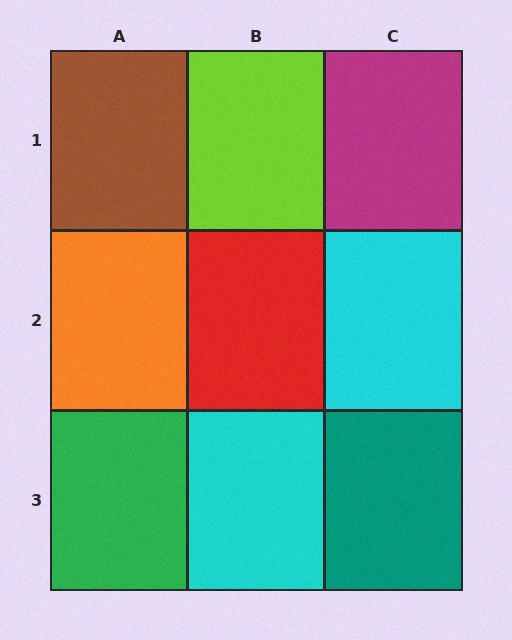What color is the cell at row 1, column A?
Brown.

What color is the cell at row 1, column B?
Lime.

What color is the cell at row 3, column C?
Teal.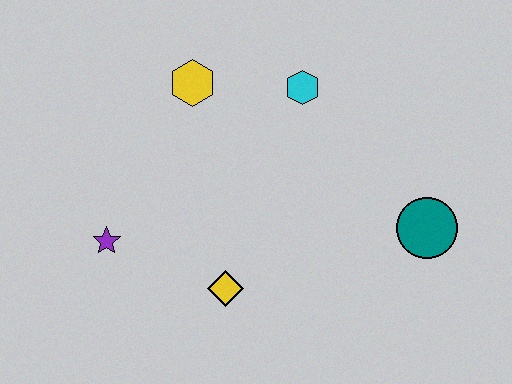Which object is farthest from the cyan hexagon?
The purple star is farthest from the cyan hexagon.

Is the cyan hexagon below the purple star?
No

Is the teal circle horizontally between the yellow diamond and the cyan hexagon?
No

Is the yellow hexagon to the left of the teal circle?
Yes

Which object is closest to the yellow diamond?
The purple star is closest to the yellow diamond.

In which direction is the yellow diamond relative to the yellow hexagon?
The yellow diamond is below the yellow hexagon.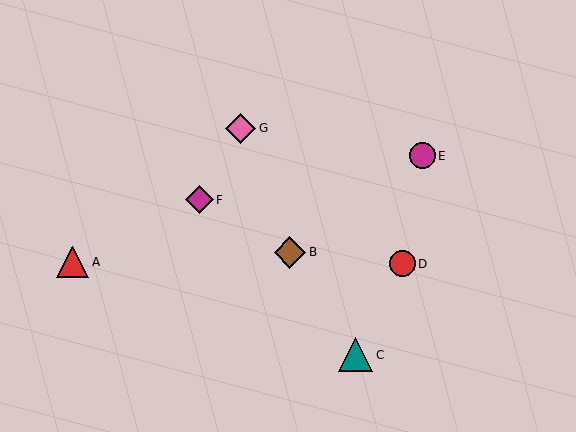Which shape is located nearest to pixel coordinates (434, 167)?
The magenta circle (labeled E) at (422, 156) is nearest to that location.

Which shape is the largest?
The teal triangle (labeled C) is the largest.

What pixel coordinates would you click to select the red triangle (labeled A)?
Click at (73, 262) to select the red triangle A.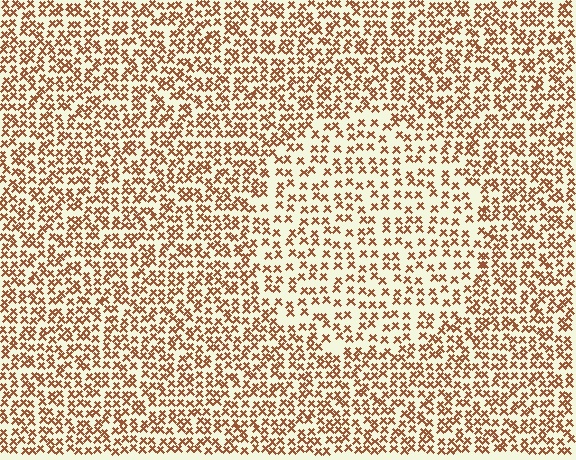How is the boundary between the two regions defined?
The boundary is defined by a change in element density (approximately 1.6x ratio). All elements are the same color, size, and shape.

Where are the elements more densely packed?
The elements are more densely packed outside the circle boundary.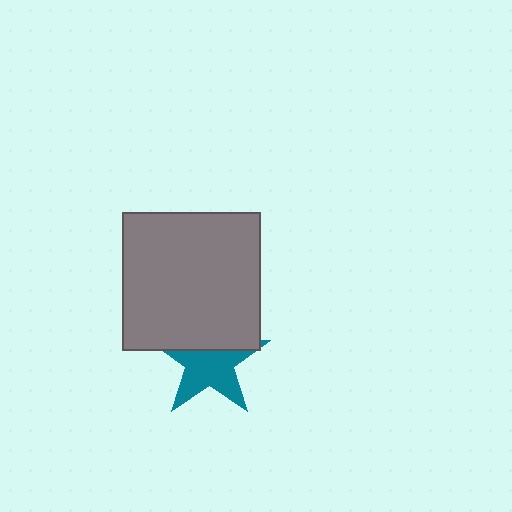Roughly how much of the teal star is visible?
About half of it is visible (roughly 60%).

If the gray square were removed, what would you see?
You would see the complete teal star.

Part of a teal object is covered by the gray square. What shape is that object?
It is a star.